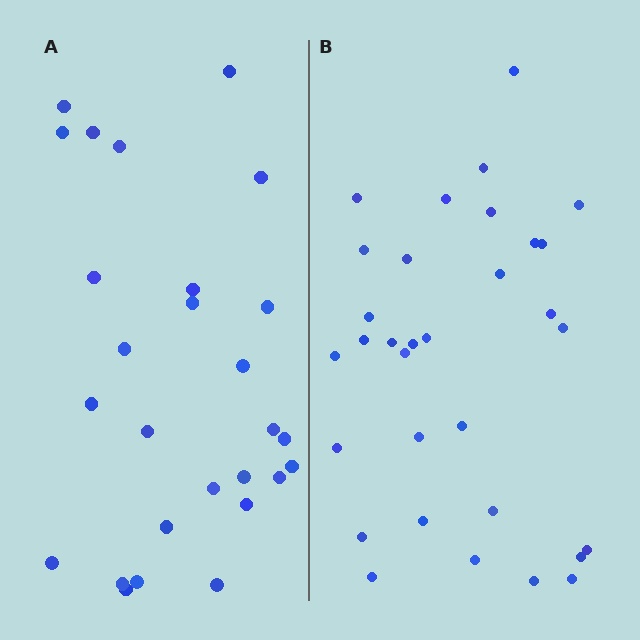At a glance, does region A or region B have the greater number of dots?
Region B (the right region) has more dots.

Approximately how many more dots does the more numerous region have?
Region B has about 5 more dots than region A.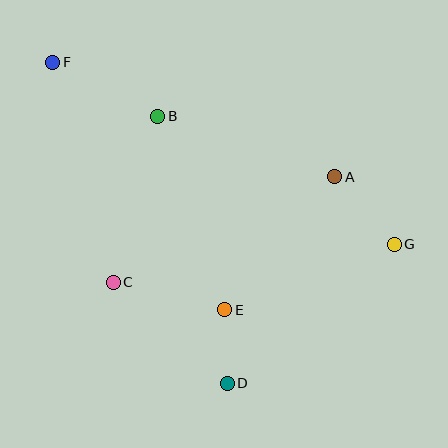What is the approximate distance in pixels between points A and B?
The distance between A and B is approximately 187 pixels.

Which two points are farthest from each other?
Points F and G are farthest from each other.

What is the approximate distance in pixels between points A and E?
The distance between A and E is approximately 173 pixels.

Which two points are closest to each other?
Points D and E are closest to each other.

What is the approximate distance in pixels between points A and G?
The distance between A and G is approximately 90 pixels.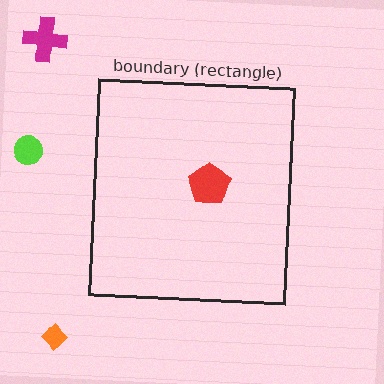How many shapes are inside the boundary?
1 inside, 3 outside.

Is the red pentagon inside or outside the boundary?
Inside.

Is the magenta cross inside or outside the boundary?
Outside.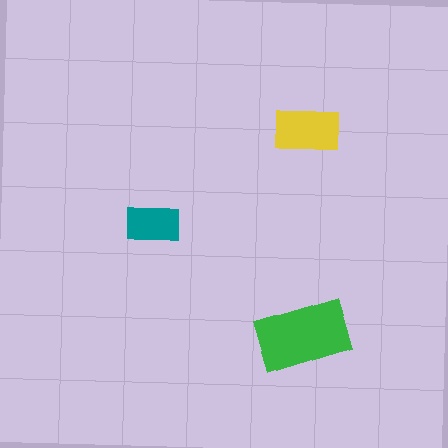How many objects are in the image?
There are 3 objects in the image.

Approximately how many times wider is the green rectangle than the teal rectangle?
About 1.5 times wider.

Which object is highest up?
The yellow rectangle is topmost.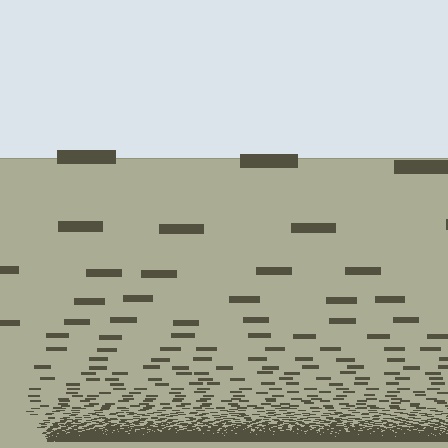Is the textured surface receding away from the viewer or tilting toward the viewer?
The surface appears to tilt toward the viewer. Texture elements get larger and sparser toward the top.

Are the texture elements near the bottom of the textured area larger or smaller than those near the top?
Smaller. The gradient is inverted — elements near the bottom are smaller and denser.